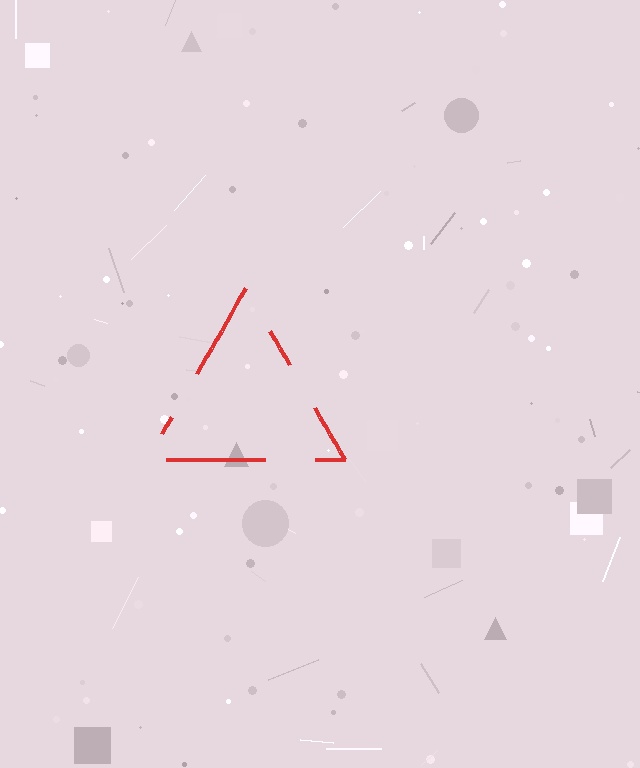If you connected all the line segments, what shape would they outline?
They would outline a triangle.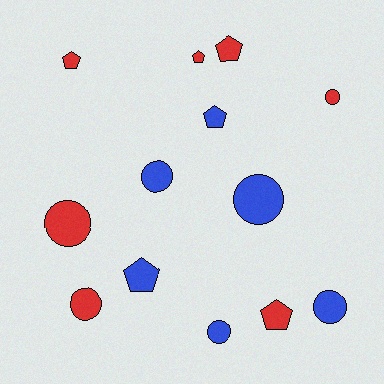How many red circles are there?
There are 3 red circles.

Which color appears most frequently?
Red, with 7 objects.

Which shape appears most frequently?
Circle, with 7 objects.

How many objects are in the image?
There are 13 objects.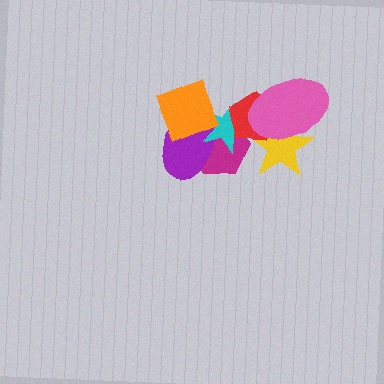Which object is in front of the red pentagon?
The pink ellipse is in front of the red pentagon.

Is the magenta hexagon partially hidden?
Yes, it is partially covered by another shape.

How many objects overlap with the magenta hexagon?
4 objects overlap with the magenta hexagon.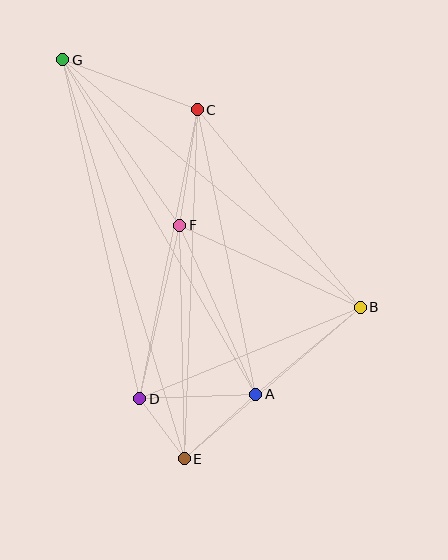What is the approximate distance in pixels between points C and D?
The distance between C and D is approximately 295 pixels.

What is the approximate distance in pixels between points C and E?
The distance between C and E is approximately 349 pixels.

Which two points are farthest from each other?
Points E and G are farthest from each other.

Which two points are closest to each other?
Points D and E are closest to each other.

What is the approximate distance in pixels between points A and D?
The distance between A and D is approximately 116 pixels.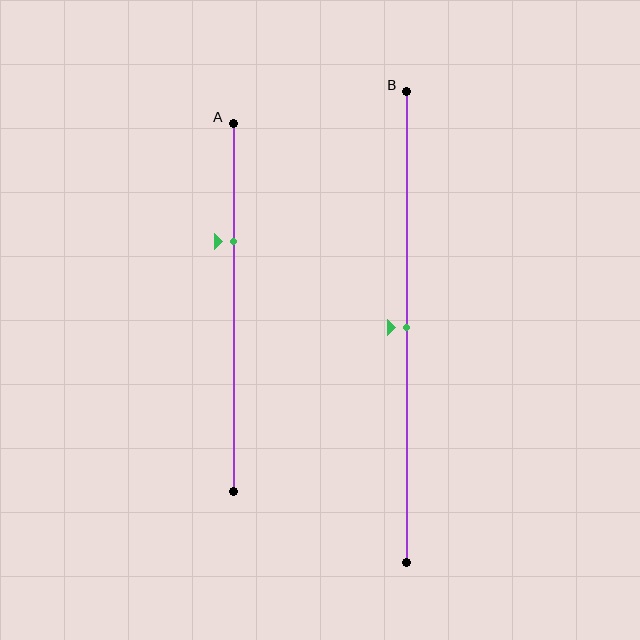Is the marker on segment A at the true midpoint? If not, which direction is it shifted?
No, the marker on segment A is shifted upward by about 18% of the segment length.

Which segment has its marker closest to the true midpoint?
Segment B has its marker closest to the true midpoint.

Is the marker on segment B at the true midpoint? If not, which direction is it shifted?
Yes, the marker on segment B is at the true midpoint.